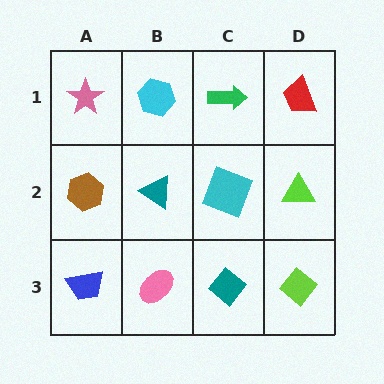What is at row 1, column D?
A red trapezoid.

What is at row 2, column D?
A lime triangle.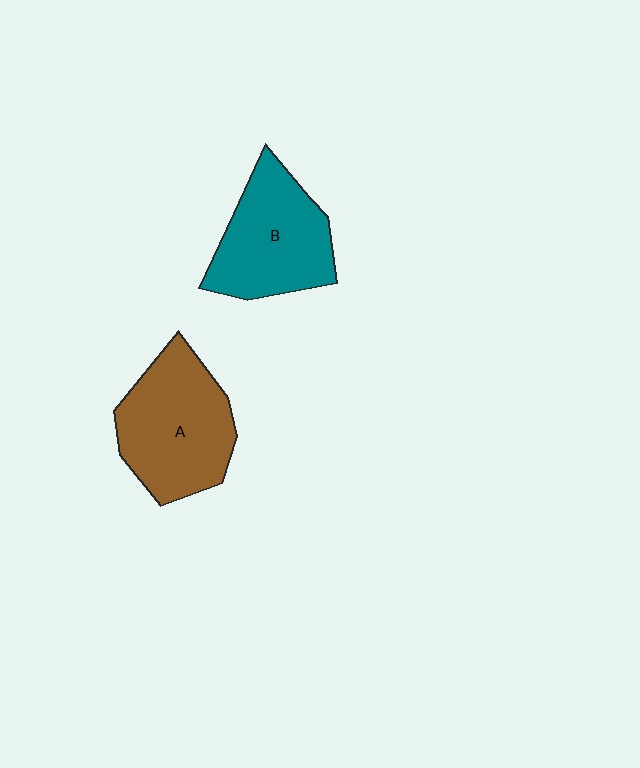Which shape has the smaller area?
Shape B (teal).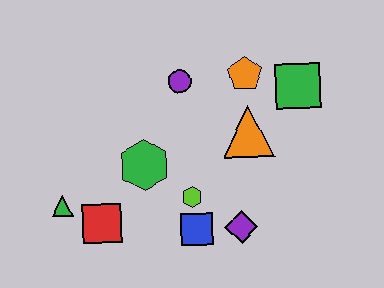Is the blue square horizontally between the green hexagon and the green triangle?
No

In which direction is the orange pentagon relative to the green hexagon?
The orange pentagon is to the right of the green hexagon.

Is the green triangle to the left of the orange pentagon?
Yes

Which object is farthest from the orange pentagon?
The green triangle is farthest from the orange pentagon.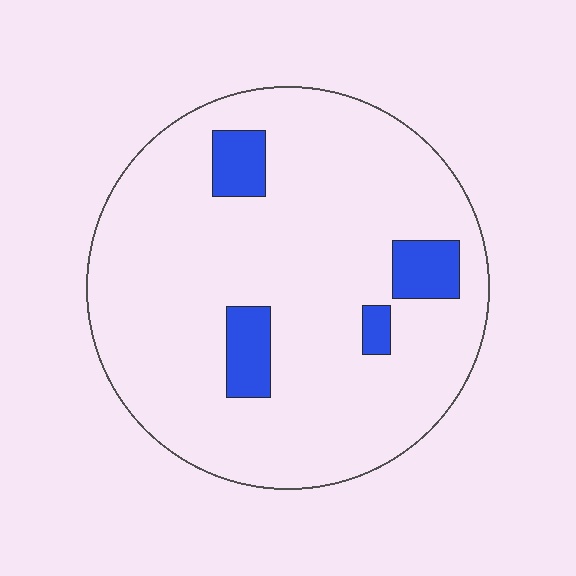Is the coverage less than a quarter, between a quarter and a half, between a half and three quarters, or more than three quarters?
Less than a quarter.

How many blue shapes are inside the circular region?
4.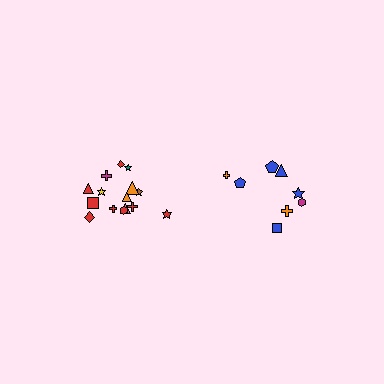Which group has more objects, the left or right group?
The left group.